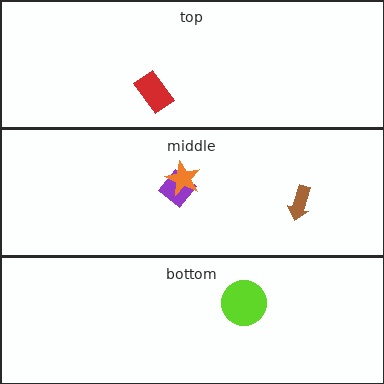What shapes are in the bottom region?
The lime circle.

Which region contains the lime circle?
The bottom region.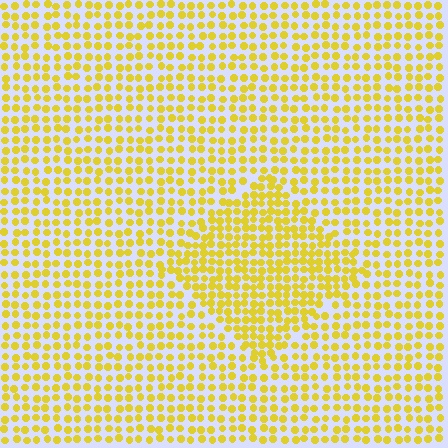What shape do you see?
I see a diamond.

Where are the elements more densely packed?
The elements are more densely packed inside the diamond boundary.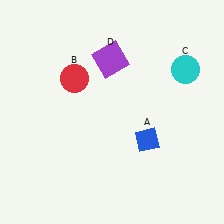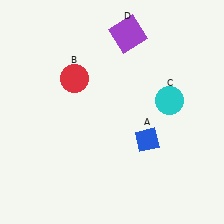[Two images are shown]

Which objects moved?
The objects that moved are: the cyan circle (C), the purple square (D).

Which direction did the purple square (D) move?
The purple square (D) moved up.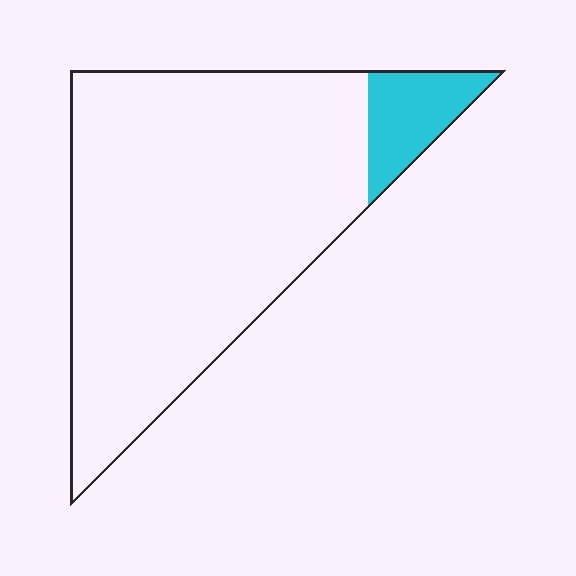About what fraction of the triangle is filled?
About one tenth (1/10).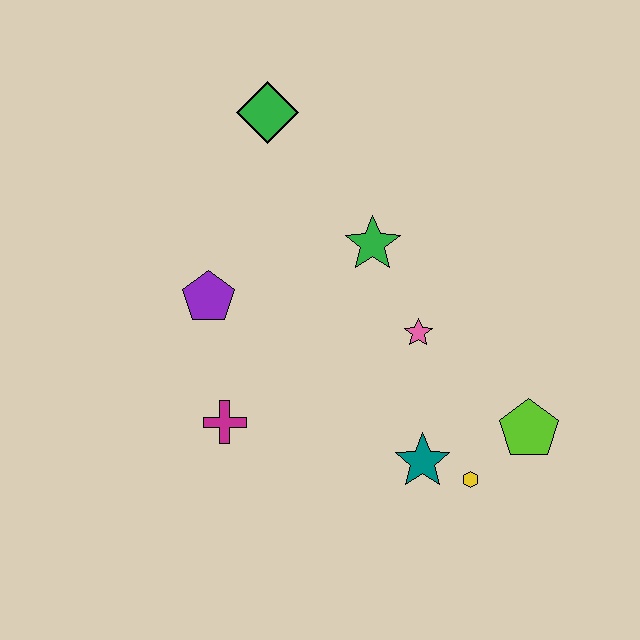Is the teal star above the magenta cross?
No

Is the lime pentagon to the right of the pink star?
Yes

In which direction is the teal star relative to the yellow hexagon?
The teal star is to the left of the yellow hexagon.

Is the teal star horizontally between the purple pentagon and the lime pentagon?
Yes